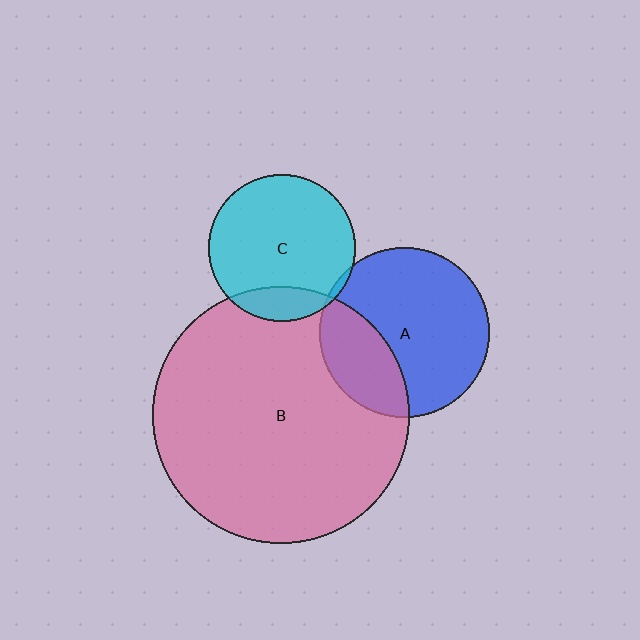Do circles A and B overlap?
Yes.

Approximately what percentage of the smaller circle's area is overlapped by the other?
Approximately 30%.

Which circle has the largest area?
Circle B (pink).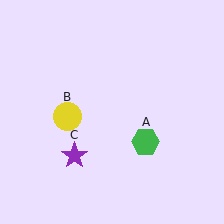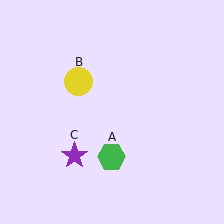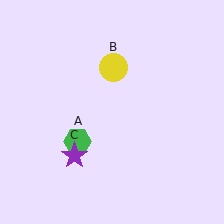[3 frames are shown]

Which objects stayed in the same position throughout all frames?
Purple star (object C) remained stationary.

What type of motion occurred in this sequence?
The green hexagon (object A), yellow circle (object B) rotated clockwise around the center of the scene.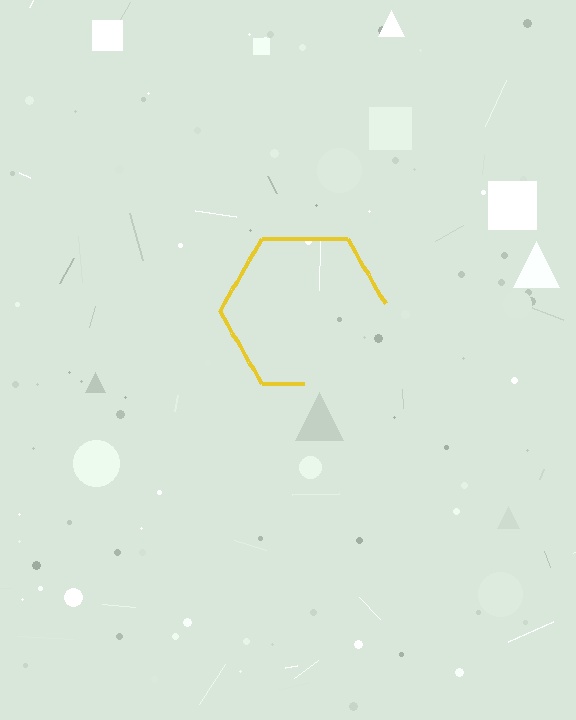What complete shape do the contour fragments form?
The contour fragments form a hexagon.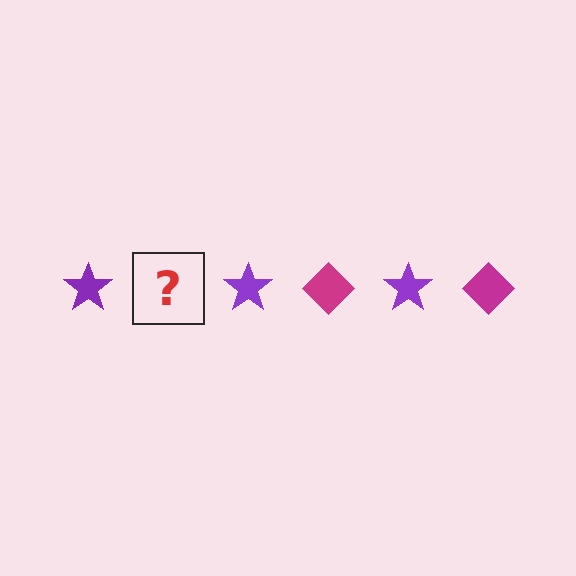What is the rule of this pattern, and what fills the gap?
The rule is that the pattern alternates between purple star and magenta diamond. The gap should be filled with a magenta diamond.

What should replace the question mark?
The question mark should be replaced with a magenta diamond.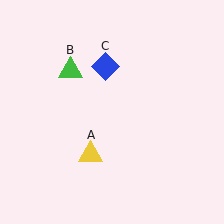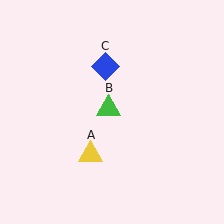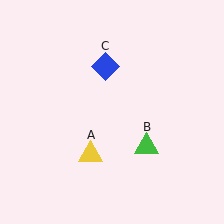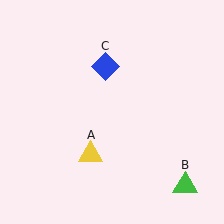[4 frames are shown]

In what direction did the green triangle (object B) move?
The green triangle (object B) moved down and to the right.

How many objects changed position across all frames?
1 object changed position: green triangle (object B).